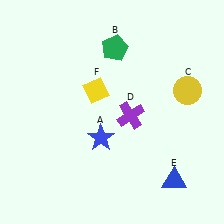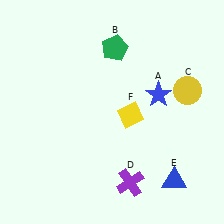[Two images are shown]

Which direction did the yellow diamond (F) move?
The yellow diamond (F) moved right.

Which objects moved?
The objects that moved are: the blue star (A), the purple cross (D), the yellow diamond (F).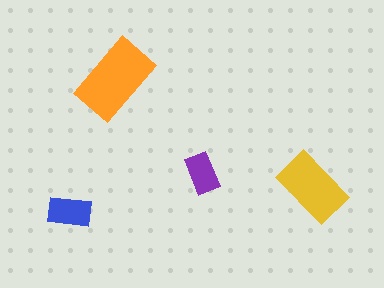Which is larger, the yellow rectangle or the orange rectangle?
The orange one.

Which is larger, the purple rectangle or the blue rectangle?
The blue one.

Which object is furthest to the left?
The blue rectangle is leftmost.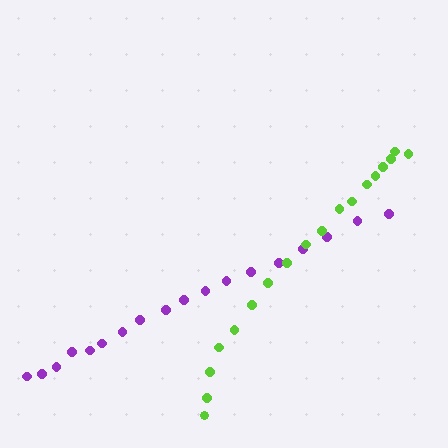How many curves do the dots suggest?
There are 2 distinct paths.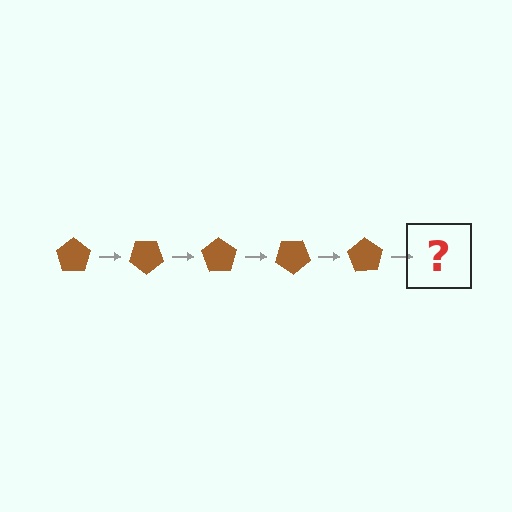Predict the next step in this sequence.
The next step is a brown pentagon rotated 175 degrees.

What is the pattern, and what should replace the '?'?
The pattern is that the pentagon rotates 35 degrees each step. The '?' should be a brown pentagon rotated 175 degrees.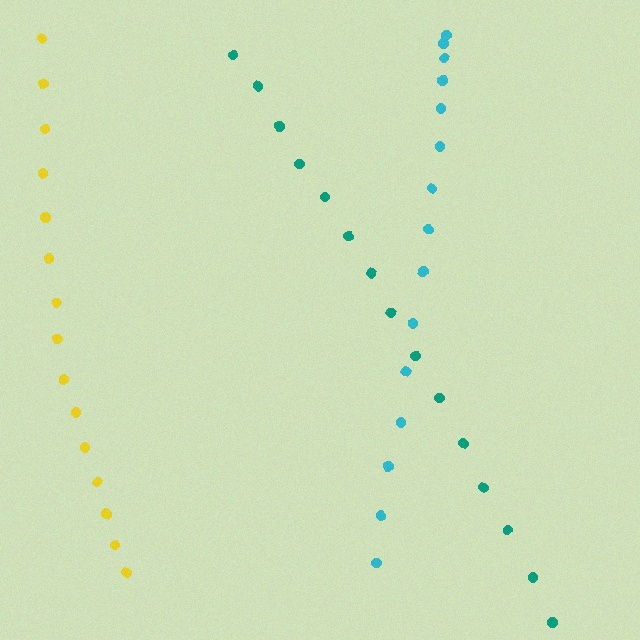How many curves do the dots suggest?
There are 3 distinct paths.